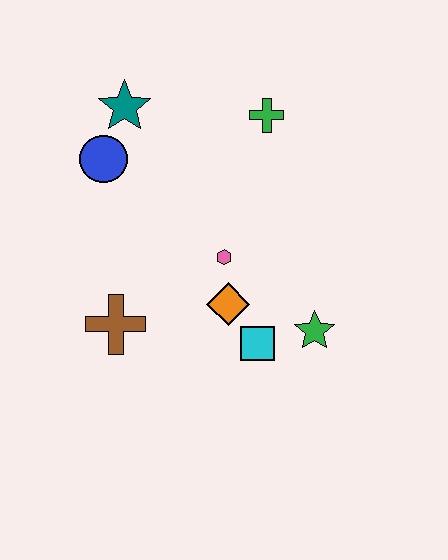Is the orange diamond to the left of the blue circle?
No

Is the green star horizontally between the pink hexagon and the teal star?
No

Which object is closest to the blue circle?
The teal star is closest to the blue circle.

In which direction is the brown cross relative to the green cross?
The brown cross is below the green cross.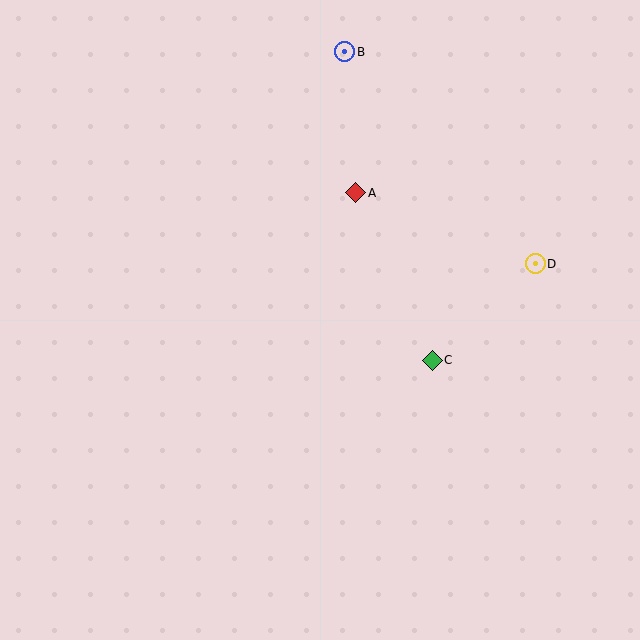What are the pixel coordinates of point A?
Point A is at (355, 193).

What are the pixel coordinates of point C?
Point C is at (432, 360).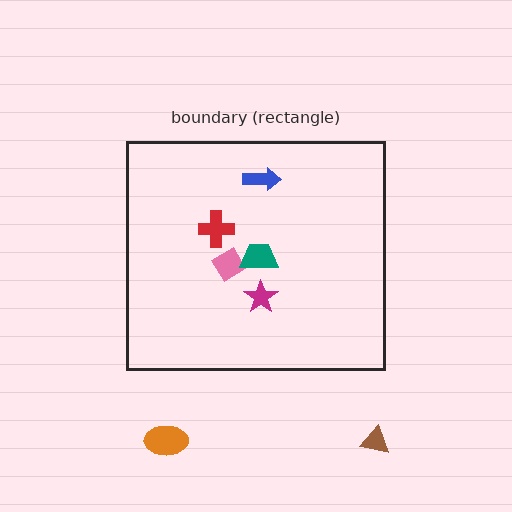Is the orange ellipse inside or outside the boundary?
Outside.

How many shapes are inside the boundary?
5 inside, 2 outside.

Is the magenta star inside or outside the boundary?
Inside.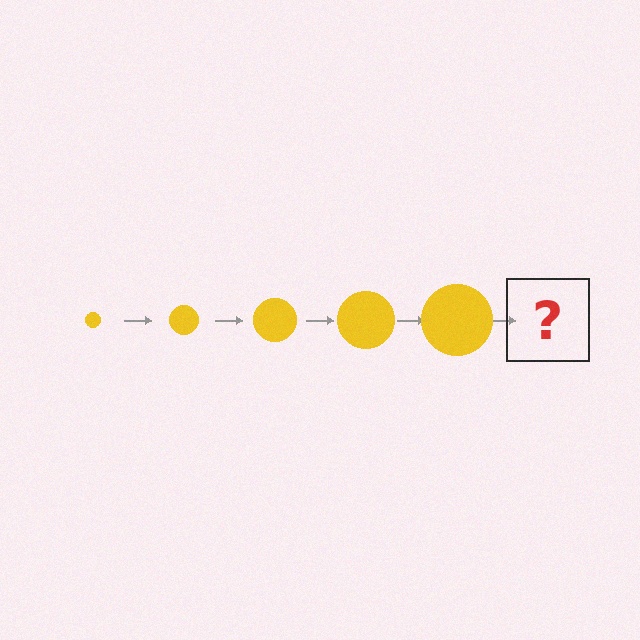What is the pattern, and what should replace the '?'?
The pattern is that the circle gets progressively larger each step. The '?' should be a yellow circle, larger than the previous one.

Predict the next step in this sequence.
The next step is a yellow circle, larger than the previous one.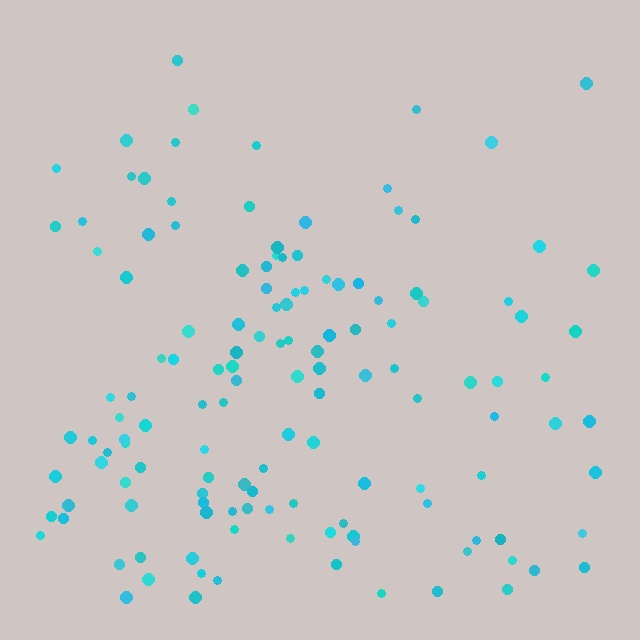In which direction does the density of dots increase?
From top to bottom, with the bottom side densest.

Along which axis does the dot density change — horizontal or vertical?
Vertical.